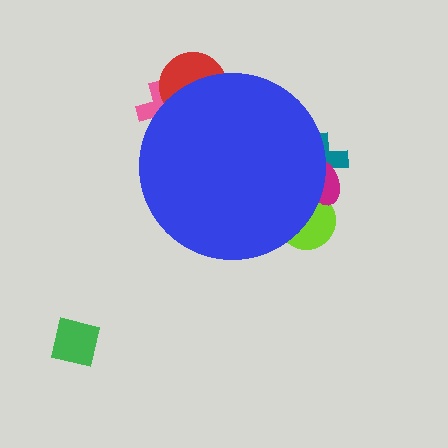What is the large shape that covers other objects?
A blue circle.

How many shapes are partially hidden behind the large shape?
5 shapes are partially hidden.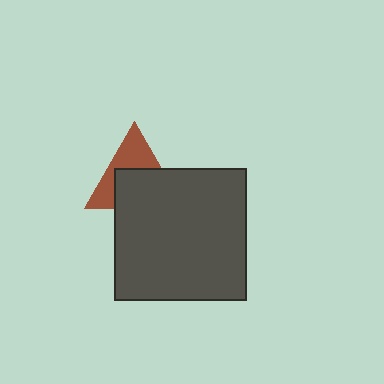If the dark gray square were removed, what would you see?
You would see the complete brown triangle.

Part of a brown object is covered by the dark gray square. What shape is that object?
It is a triangle.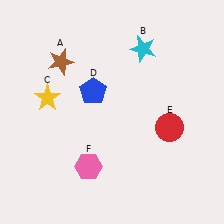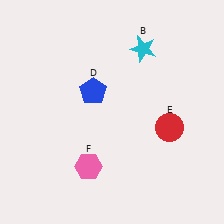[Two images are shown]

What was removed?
The yellow star (C), the brown star (A) were removed in Image 2.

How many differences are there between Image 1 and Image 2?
There are 2 differences between the two images.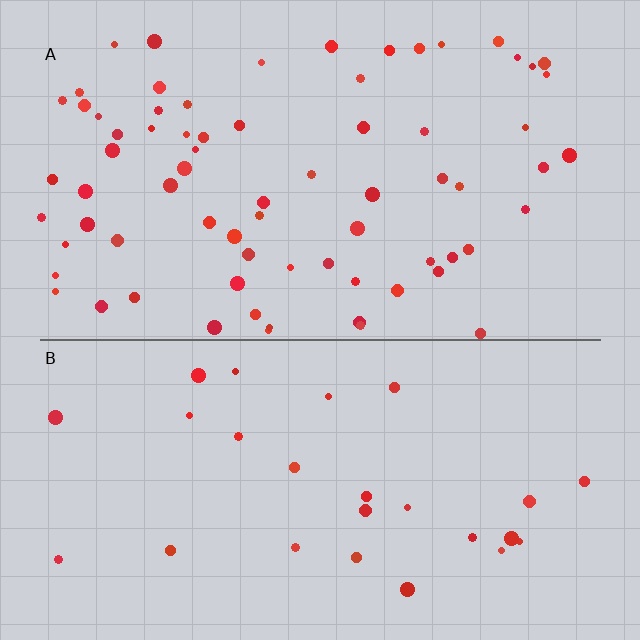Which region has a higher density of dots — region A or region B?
A (the top).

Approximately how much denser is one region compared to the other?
Approximately 2.8× — region A over region B.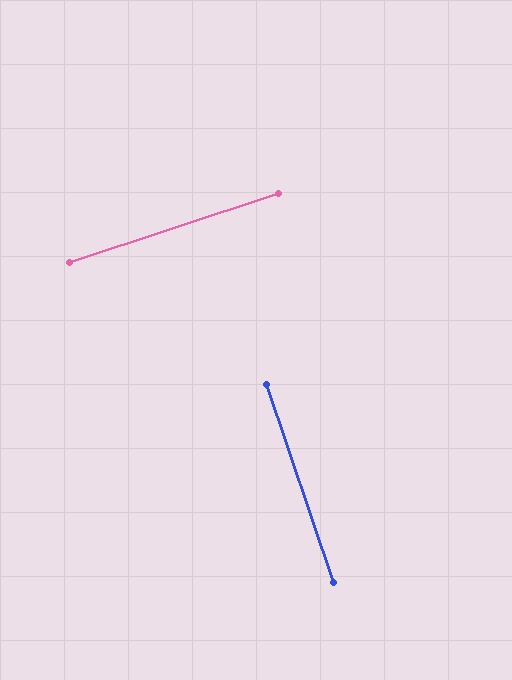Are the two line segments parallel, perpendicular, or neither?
Perpendicular — they meet at approximately 90°.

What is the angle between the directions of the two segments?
Approximately 90 degrees.